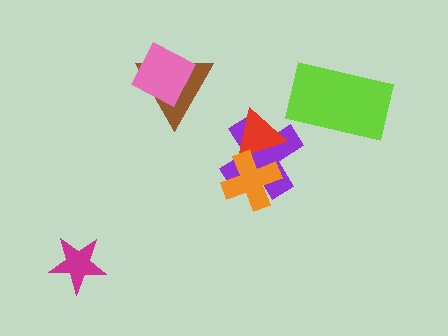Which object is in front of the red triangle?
The orange cross is in front of the red triangle.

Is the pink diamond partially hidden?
No, no other shape covers it.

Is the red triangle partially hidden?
Yes, it is partially covered by another shape.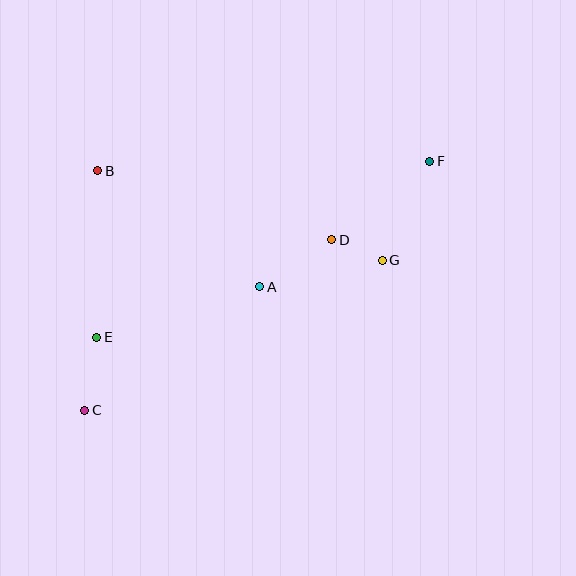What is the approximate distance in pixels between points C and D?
The distance between C and D is approximately 300 pixels.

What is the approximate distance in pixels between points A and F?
The distance between A and F is approximately 211 pixels.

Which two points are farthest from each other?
Points C and F are farthest from each other.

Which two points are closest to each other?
Points D and G are closest to each other.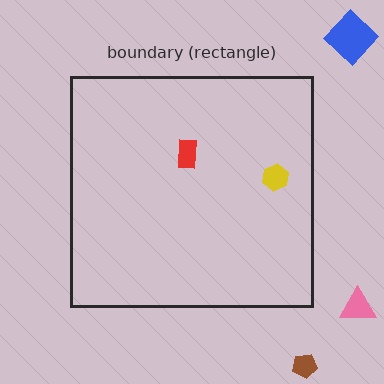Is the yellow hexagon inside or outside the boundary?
Inside.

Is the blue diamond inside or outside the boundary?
Outside.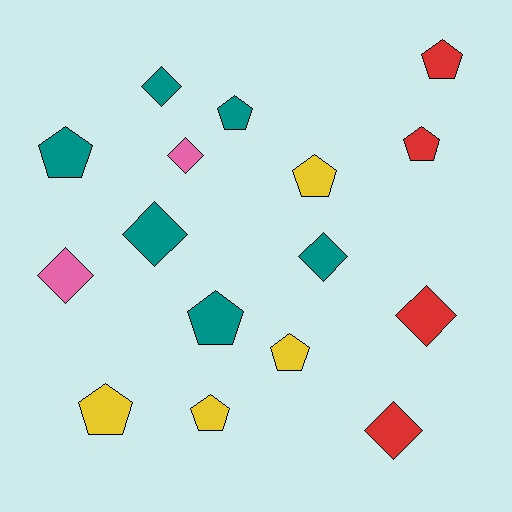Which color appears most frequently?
Teal, with 6 objects.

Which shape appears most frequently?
Pentagon, with 9 objects.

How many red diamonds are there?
There are 2 red diamonds.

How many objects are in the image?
There are 16 objects.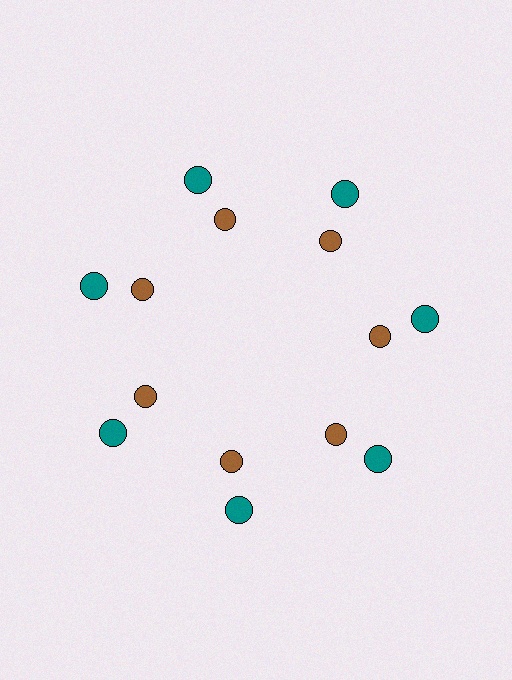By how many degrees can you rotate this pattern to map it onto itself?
The pattern maps onto itself every 51 degrees of rotation.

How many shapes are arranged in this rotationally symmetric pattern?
There are 14 shapes, arranged in 7 groups of 2.